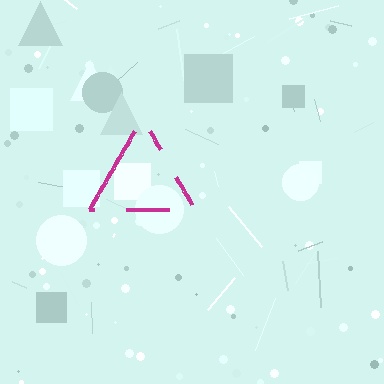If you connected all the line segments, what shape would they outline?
They would outline a triangle.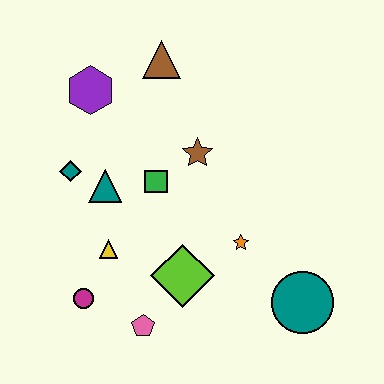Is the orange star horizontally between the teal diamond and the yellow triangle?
No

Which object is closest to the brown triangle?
The purple hexagon is closest to the brown triangle.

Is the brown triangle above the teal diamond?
Yes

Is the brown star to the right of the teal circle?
No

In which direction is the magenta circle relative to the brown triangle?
The magenta circle is below the brown triangle.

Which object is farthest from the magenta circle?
The brown triangle is farthest from the magenta circle.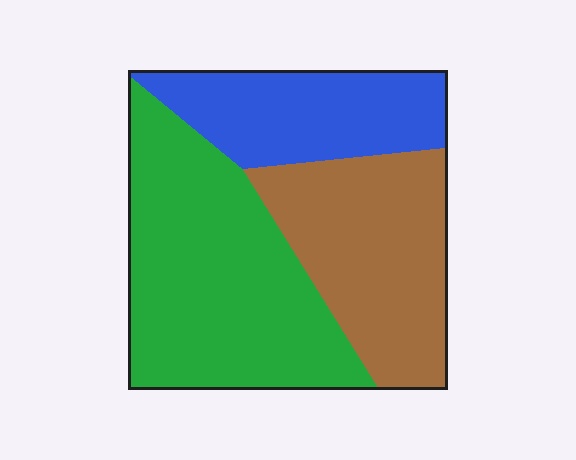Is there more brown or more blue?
Brown.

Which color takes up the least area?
Blue, at roughly 25%.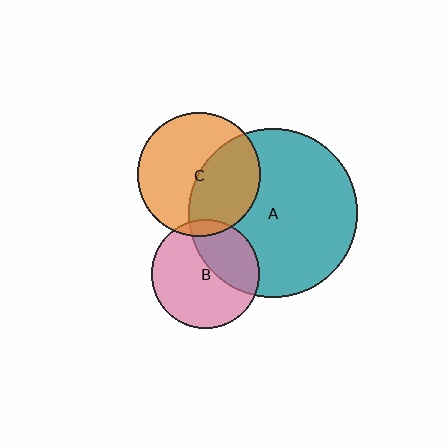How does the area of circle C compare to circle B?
Approximately 1.3 times.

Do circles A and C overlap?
Yes.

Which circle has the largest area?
Circle A (teal).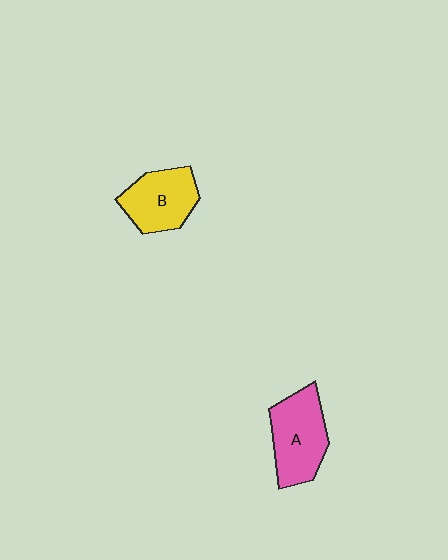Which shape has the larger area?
Shape A (pink).